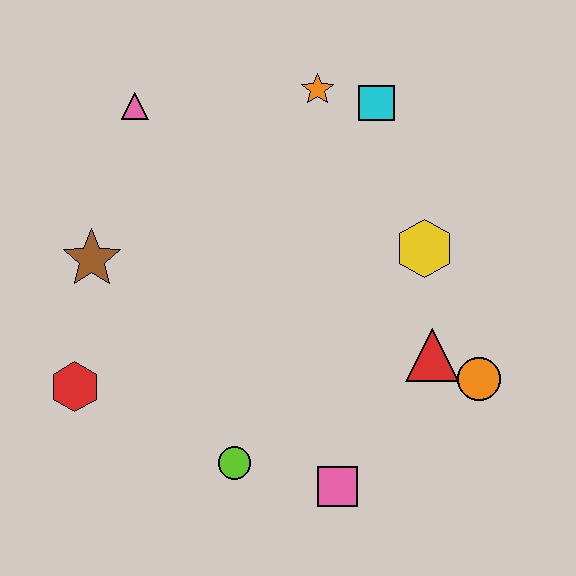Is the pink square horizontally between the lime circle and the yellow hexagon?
Yes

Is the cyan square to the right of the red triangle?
No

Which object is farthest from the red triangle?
The pink triangle is farthest from the red triangle.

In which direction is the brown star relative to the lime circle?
The brown star is above the lime circle.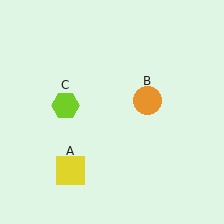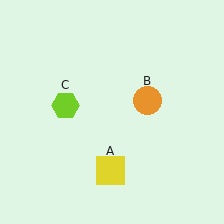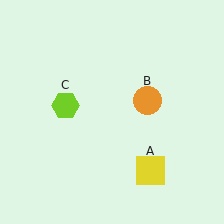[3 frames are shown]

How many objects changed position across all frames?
1 object changed position: yellow square (object A).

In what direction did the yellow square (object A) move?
The yellow square (object A) moved right.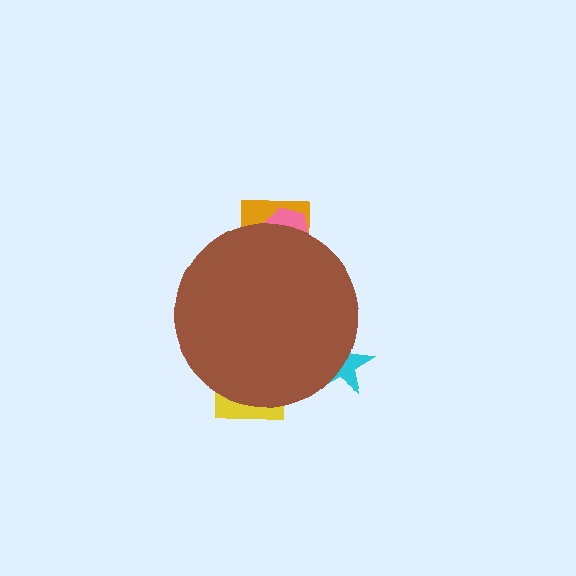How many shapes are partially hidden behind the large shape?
4 shapes are partially hidden.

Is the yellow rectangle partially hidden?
Yes, the yellow rectangle is partially hidden behind the brown circle.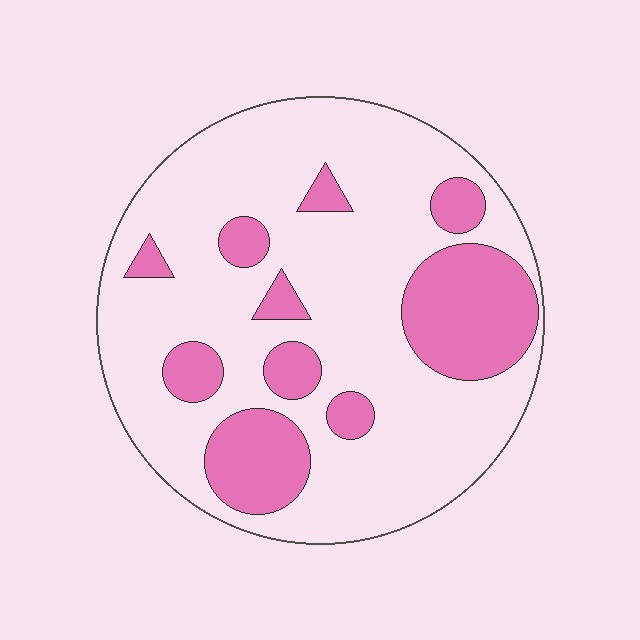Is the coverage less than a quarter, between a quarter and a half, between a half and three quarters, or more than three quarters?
Between a quarter and a half.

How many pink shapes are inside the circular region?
10.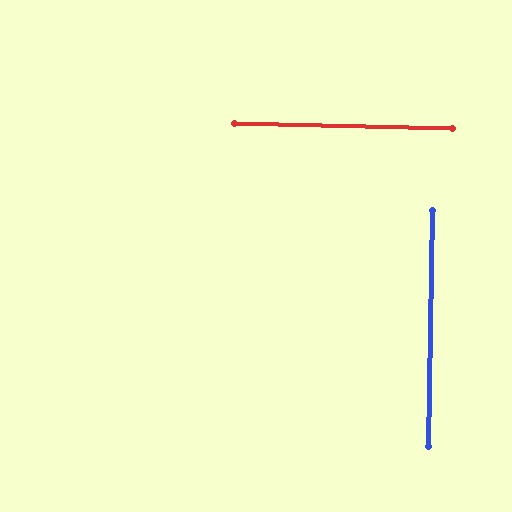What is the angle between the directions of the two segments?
Approximately 90 degrees.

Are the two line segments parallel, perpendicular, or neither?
Perpendicular — they meet at approximately 90°.